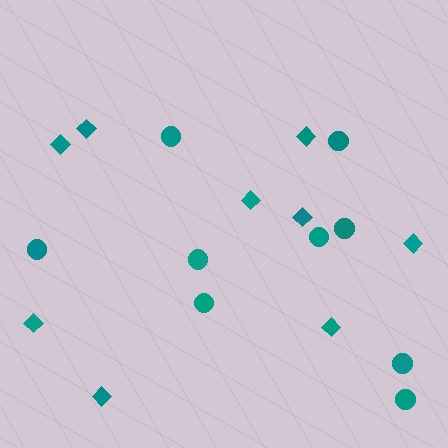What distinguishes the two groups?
There are 2 groups: one group of circles (9) and one group of diamonds (9).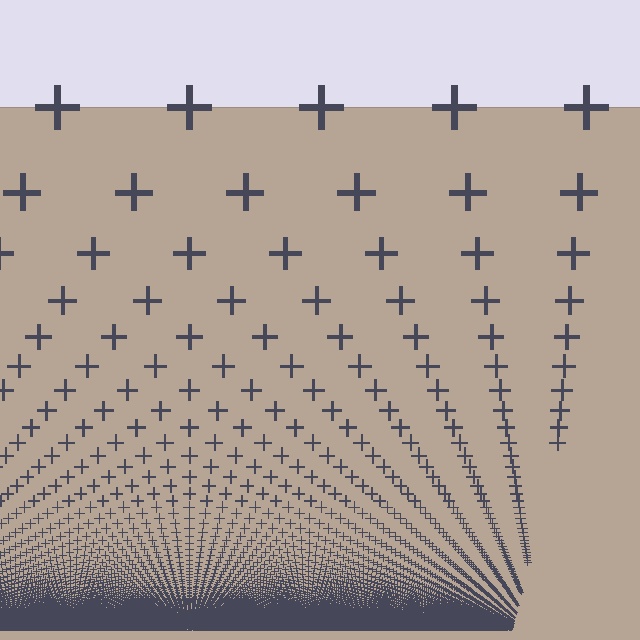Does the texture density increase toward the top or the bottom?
Density increases toward the bottom.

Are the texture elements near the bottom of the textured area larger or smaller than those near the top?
Smaller. The gradient is inverted — elements near the bottom are smaller and denser.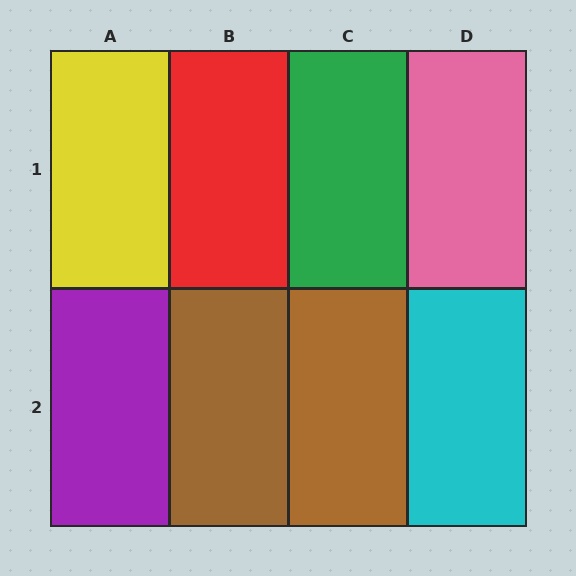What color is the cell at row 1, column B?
Red.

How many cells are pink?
1 cell is pink.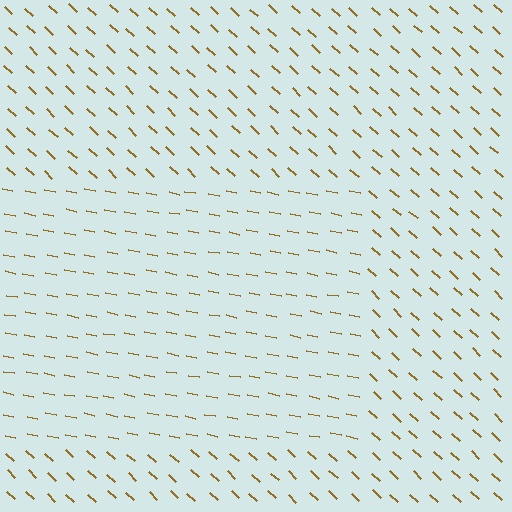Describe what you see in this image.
The image is filled with small brown line segments. A rectangle region in the image has lines oriented differently from the surrounding lines, creating a visible texture boundary.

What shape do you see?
I see a rectangle.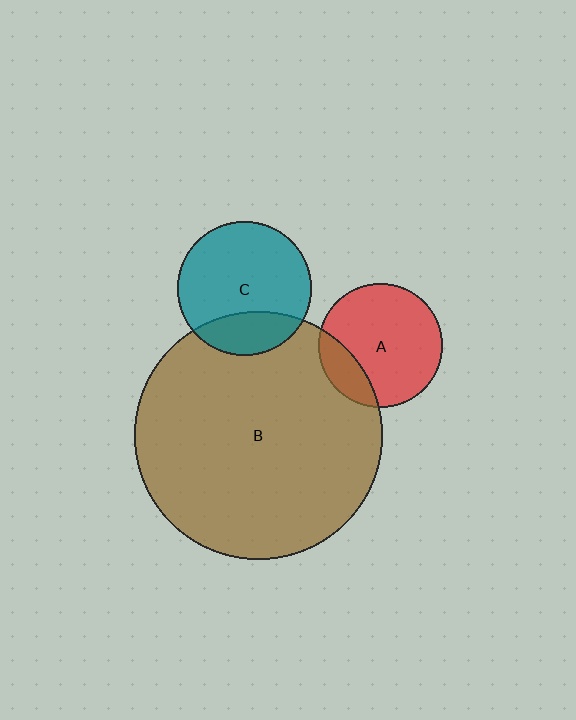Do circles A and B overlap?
Yes.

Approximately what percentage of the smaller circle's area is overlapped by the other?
Approximately 20%.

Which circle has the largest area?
Circle B (brown).